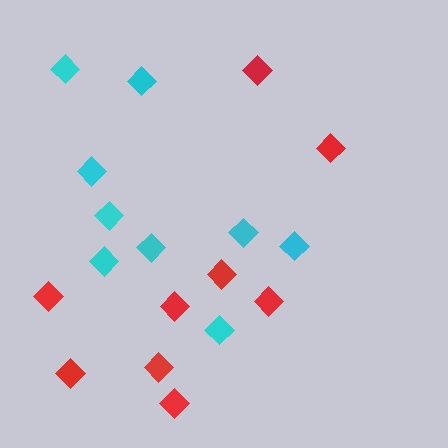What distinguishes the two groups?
There are 2 groups: one group of cyan diamonds (9) and one group of red diamonds (9).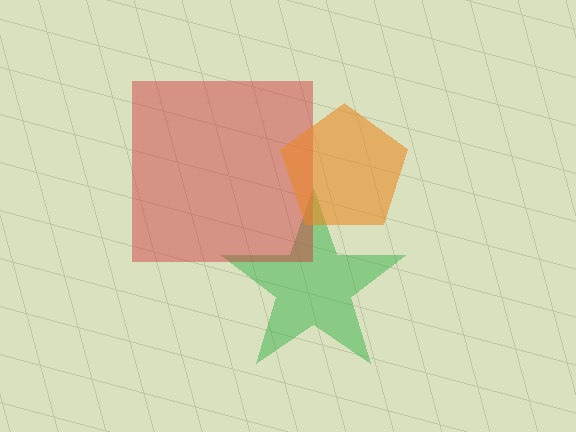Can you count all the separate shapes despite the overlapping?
Yes, there are 3 separate shapes.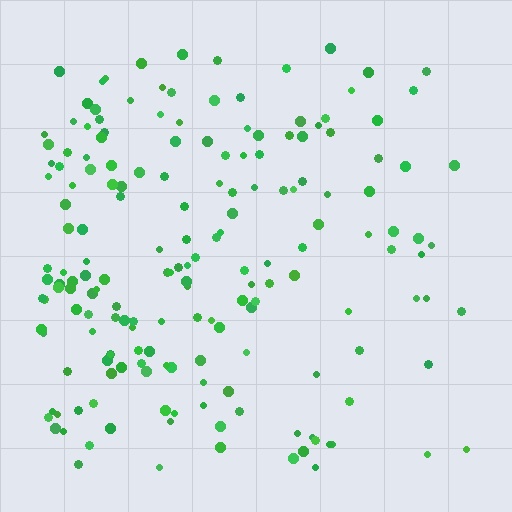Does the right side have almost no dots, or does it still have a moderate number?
Still a moderate number, just noticeably fewer than the left.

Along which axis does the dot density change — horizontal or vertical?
Horizontal.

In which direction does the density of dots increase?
From right to left, with the left side densest.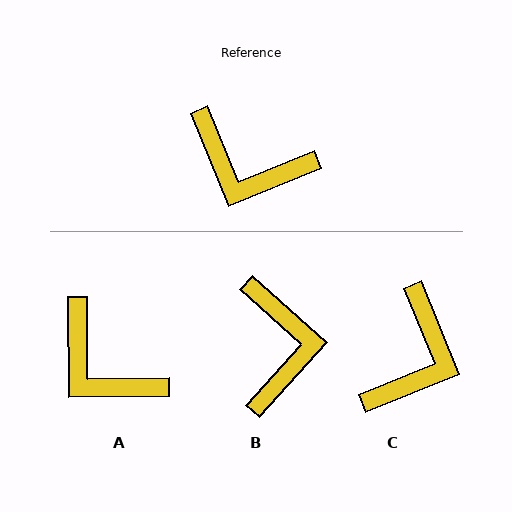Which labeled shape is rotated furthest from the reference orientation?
B, about 116 degrees away.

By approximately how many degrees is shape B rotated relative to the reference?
Approximately 116 degrees counter-clockwise.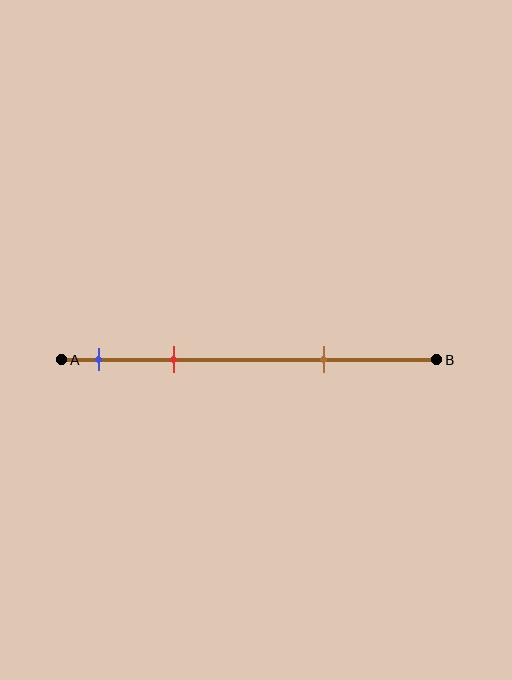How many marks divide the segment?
There are 3 marks dividing the segment.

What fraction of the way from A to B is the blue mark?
The blue mark is approximately 10% (0.1) of the way from A to B.